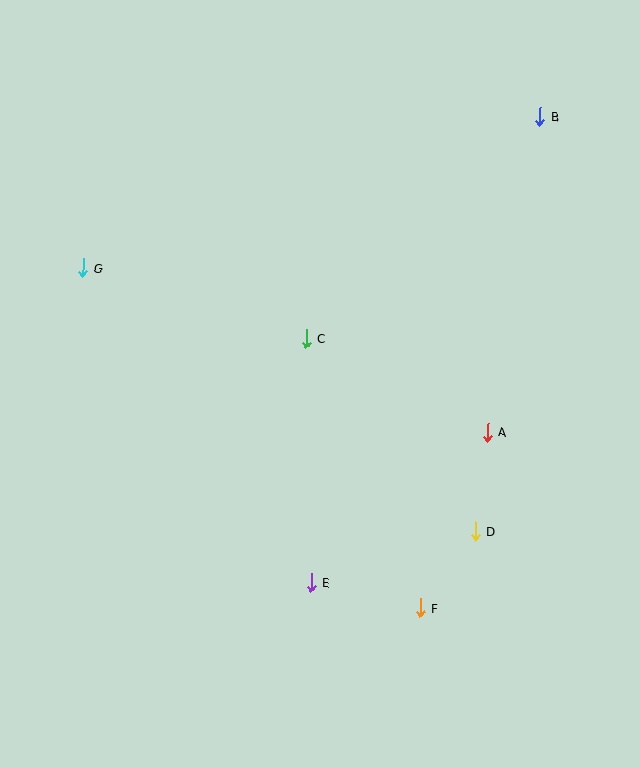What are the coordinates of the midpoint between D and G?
The midpoint between D and G is at (279, 400).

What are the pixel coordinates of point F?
Point F is at (420, 608).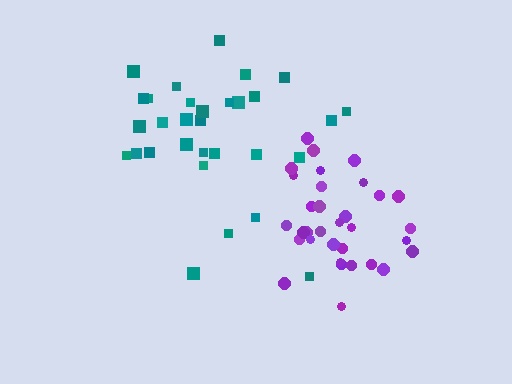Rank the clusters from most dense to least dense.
purple, teal.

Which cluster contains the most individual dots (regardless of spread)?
Purple (33).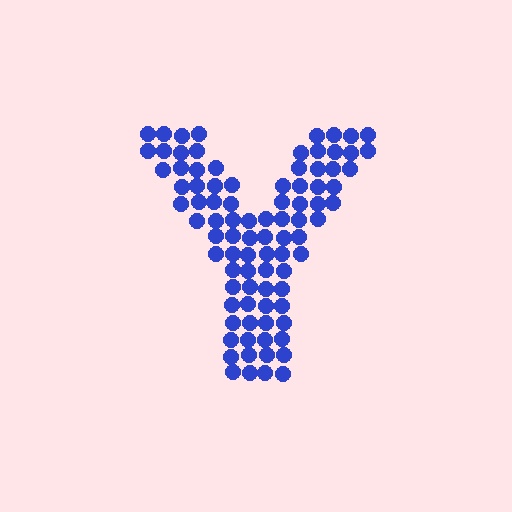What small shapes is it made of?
It is made of small circles.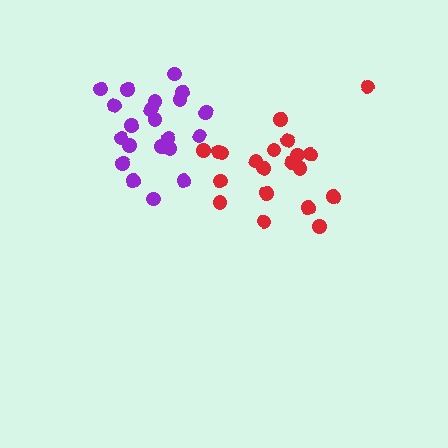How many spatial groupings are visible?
There are 2 spatial groupings.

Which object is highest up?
The purple cluster is topmost.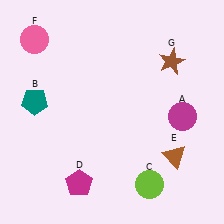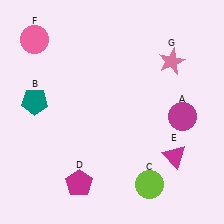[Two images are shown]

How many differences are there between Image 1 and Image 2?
There are 2 differences between the two images.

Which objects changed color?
E changed from brown to magenta. G changed from brown to pink.